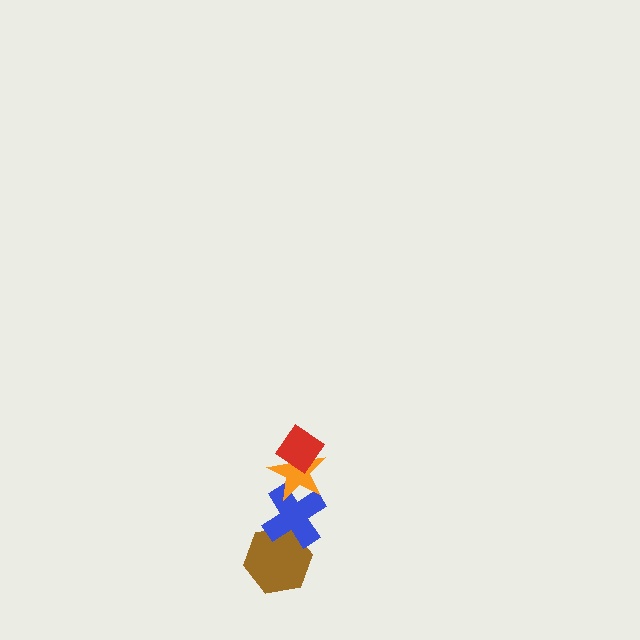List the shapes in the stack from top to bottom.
From top to bottom: the red diamond, the orange star, the blue cross, the brown hexagon.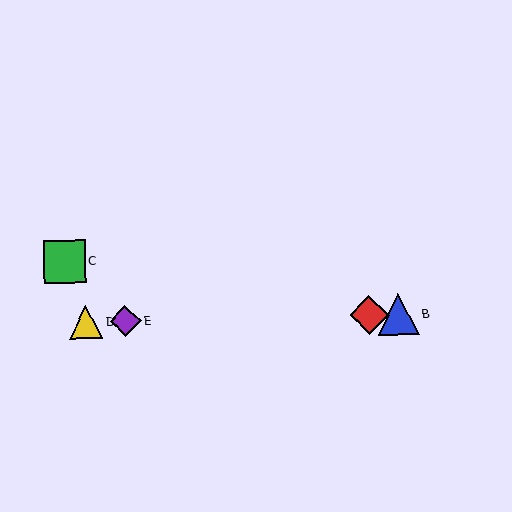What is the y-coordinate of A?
Object A is at y≈315.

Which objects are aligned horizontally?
Objects A, B, D, E are aligned horizontally.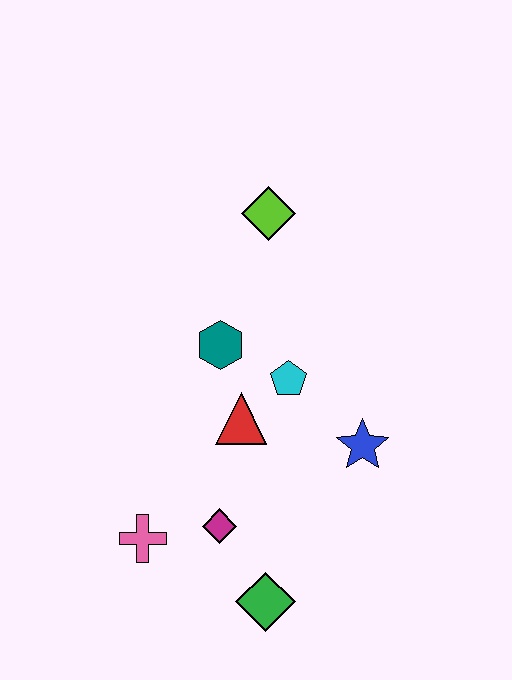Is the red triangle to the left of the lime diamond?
Yes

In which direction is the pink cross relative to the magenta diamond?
The pink cross is to the left of the magenta diamond.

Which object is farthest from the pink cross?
The lime diamond is farthest from the pink cross.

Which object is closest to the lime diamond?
The teal hexagon is closest to the lime diamond.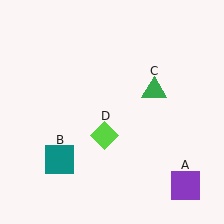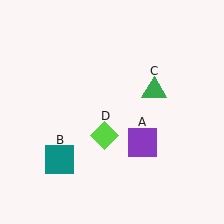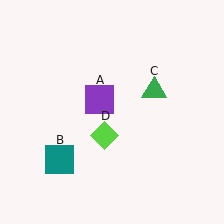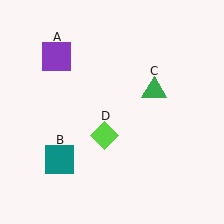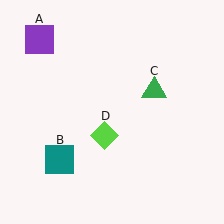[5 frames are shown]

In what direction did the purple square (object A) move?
The purple square (object A) moved up and to the left.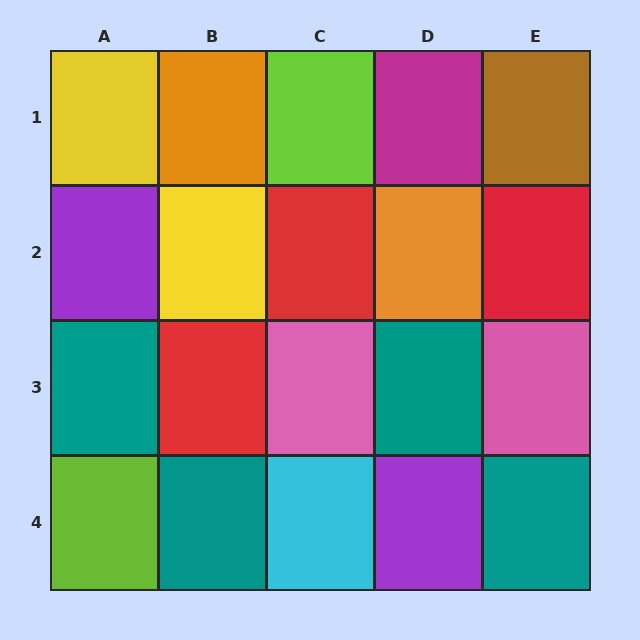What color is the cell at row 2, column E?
Red.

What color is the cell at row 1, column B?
Orange.